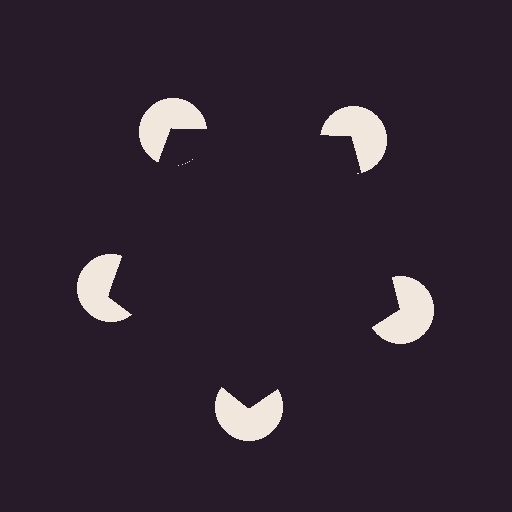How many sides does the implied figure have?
5 sides.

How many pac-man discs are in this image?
There are 5 — one at each vertex of the illusory pentagon.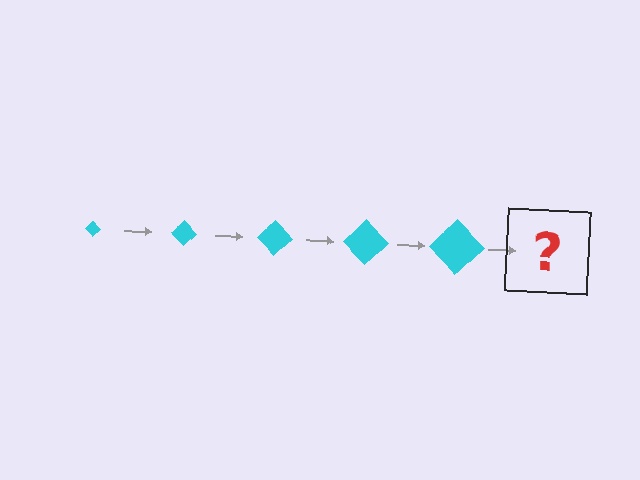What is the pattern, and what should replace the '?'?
The pattern is that the diamond gets progressively larger each step. The '?' should be a cyan diamond, larger than the previous one.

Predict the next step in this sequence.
The next step is a cyan diamond, larger than the previous one.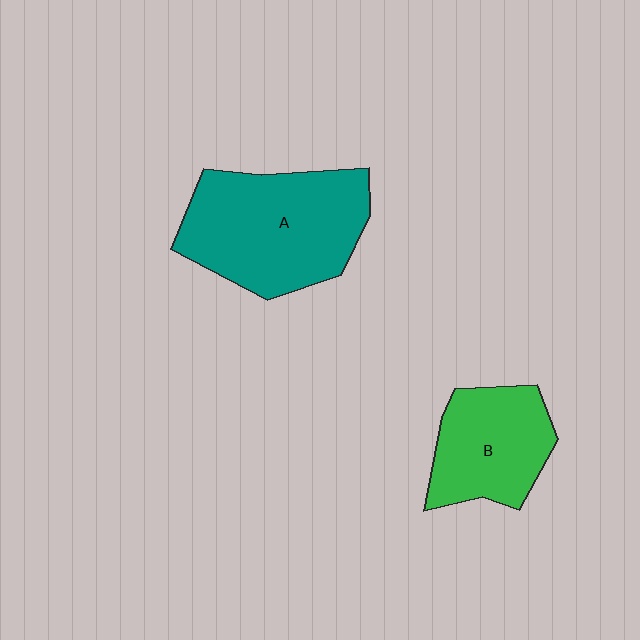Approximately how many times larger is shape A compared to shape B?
Approximately 1.5 times.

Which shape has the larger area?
Shape A (teal).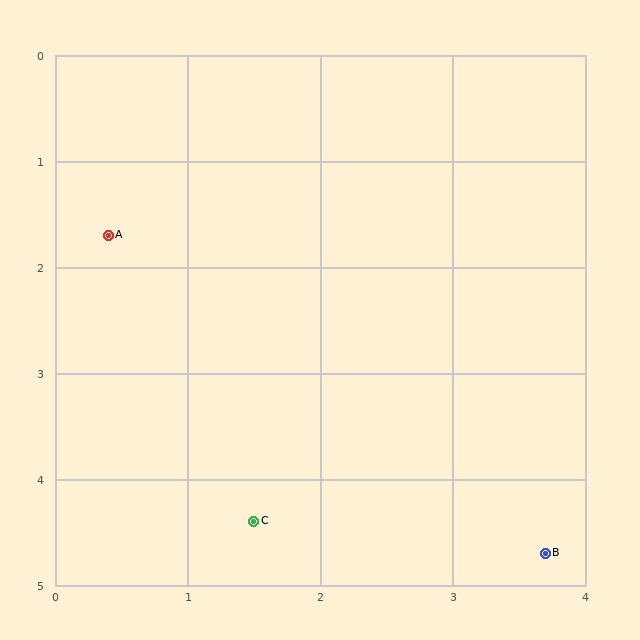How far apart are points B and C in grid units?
Points B and C are about 2.2 grid units apart.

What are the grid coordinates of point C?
Point C is at approximately (1.5, 4.4).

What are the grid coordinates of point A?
Point A is at approximately (0.4, 1.7).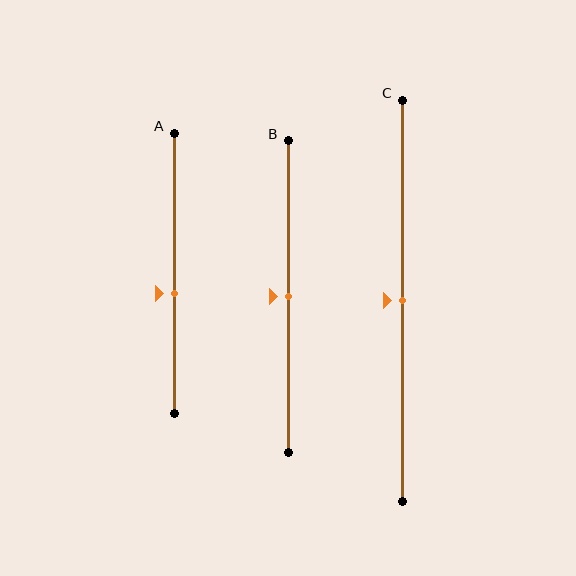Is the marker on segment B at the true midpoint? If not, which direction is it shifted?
Yes, the marker on segment B is at the true midpoint.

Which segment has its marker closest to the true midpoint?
Segment B has its marker closest to the true midpoint.